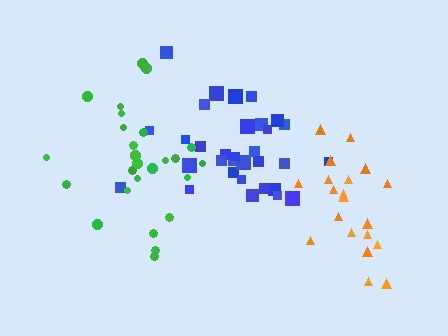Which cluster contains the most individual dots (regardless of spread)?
Blue (32).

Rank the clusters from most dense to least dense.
orange, blue, green.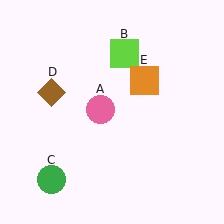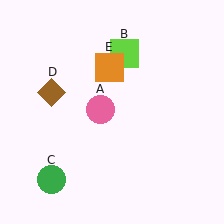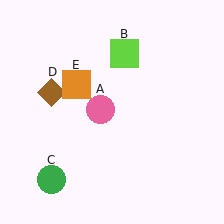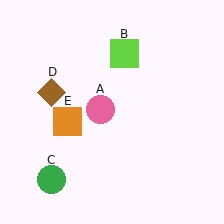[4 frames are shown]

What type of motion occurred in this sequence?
The orange square (object E) rotated counterclockwise around the center of the scene.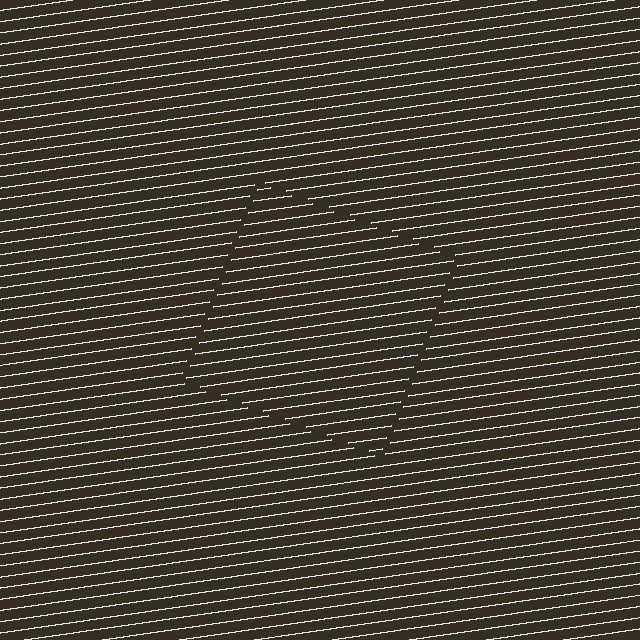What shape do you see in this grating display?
An illusory square. The interior of the shape contains the same grating, shifted by half a period — the contour is defined by the phase discontinuity where line-ends from the inner and outer gratings abut.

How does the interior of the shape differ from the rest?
The interior of the shape contains the same grating, shifted by half a period — the contour is defined by the phase discontinuity where line-ends from the inner and outer gratings abut.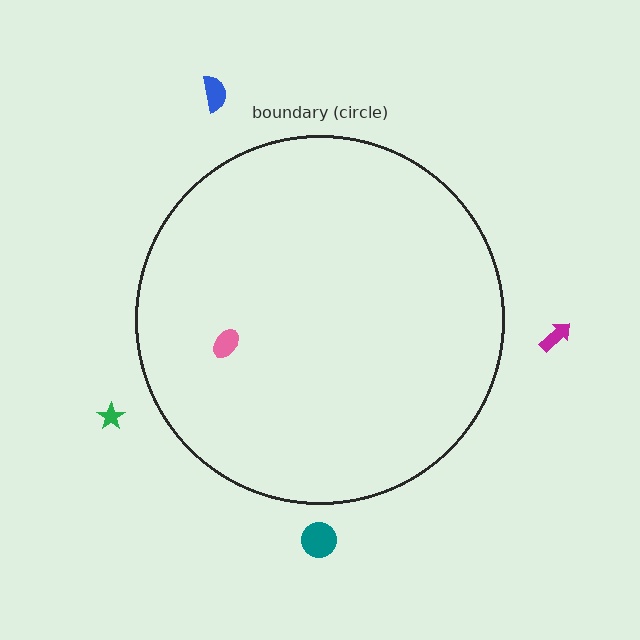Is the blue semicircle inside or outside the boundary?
Outside.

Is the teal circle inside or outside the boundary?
Outside.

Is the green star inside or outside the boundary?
Outside.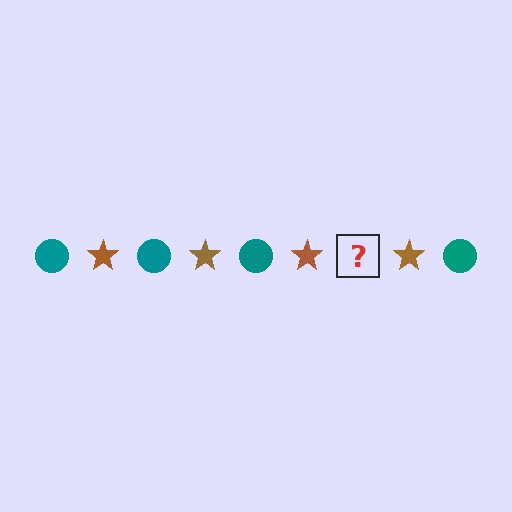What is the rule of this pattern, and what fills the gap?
The rule is that the pattern alternates between teal circle and brown star. The gap should be filled with a teal circle.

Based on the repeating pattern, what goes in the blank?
The blank should be a teal circle.